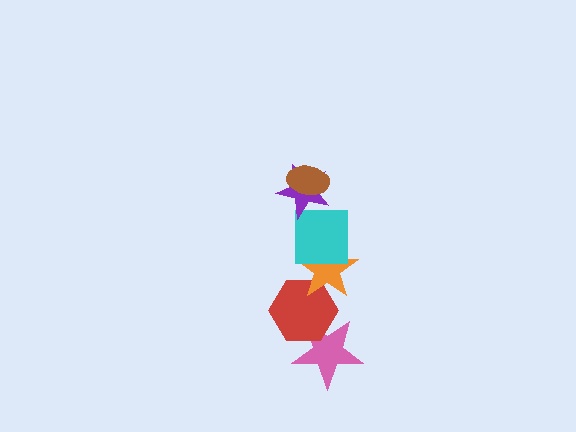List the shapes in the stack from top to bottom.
From top to bottom: the brown ellipse, the purple star, the cyan square, the orange star, the red hexagon, the pink star.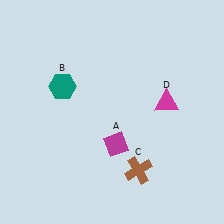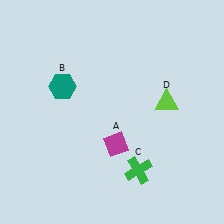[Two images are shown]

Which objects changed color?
C changed from brown to green. D changed from magenta to lime.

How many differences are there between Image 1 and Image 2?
There are 2 differences between the two images.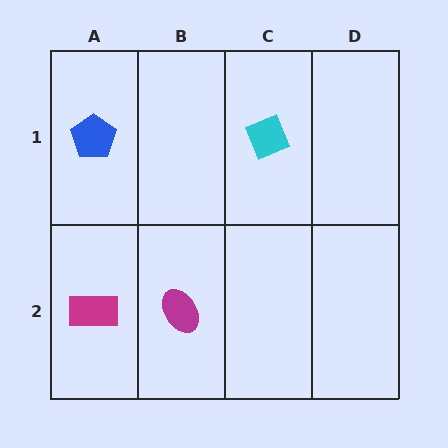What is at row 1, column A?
A blue pentagon.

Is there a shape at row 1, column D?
No, that cell is empty.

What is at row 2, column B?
A magenta ellipse.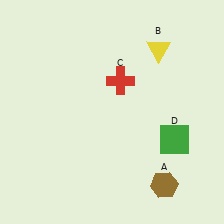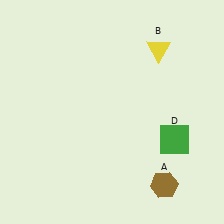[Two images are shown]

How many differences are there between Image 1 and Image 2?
There is 1 difference between the two images.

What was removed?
The red cross (C) was removed in Image 2.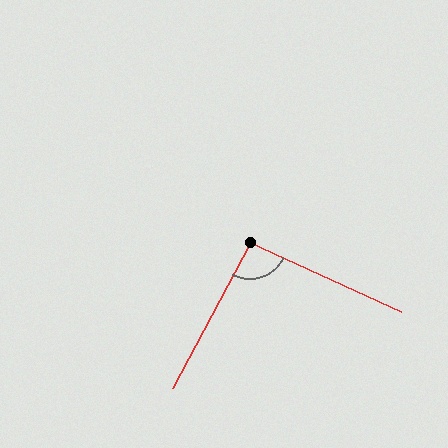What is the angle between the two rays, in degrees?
Approximately 94 degrees.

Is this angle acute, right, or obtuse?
It is approximately a right angle.